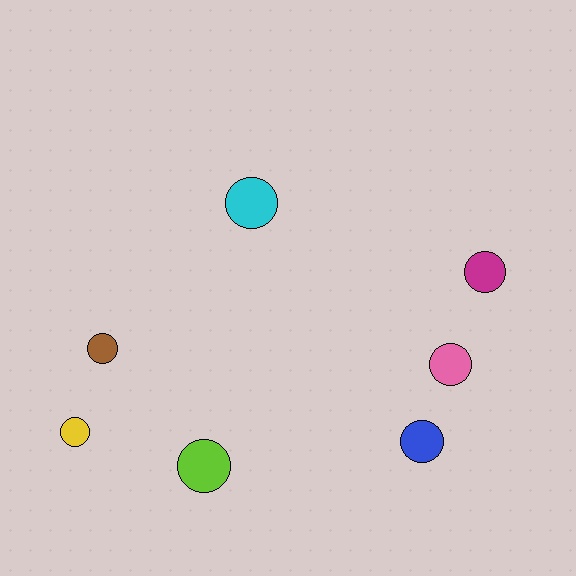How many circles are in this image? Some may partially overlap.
There are 7 circles.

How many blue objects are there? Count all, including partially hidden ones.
There is 1 blue object.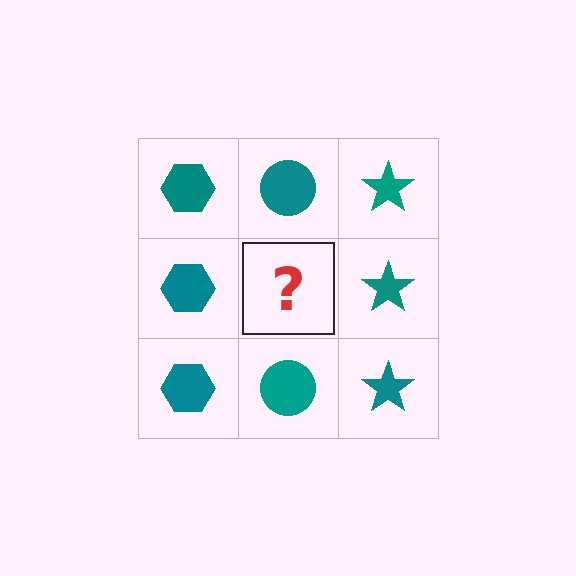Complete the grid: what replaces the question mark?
The question mark should be replaced with a teal circle.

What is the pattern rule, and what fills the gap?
The rule is that each column has a consistent shape. The gap should be filled with a teal circle.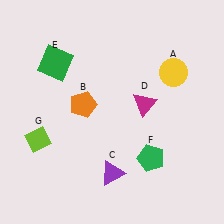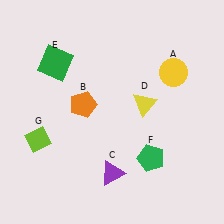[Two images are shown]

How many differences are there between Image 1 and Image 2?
There is 1 difference between the two images.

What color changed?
The triangle (D) changed from magenta in Image 1 to yellow in Image 2.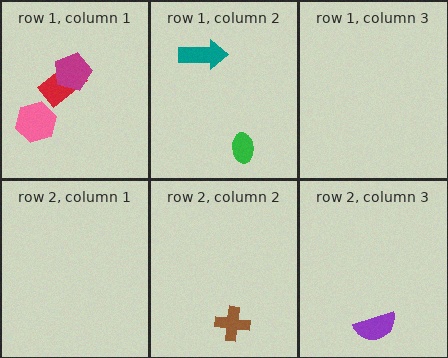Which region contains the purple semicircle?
The row 2, column 3 region.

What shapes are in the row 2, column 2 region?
The brown cross.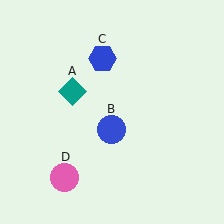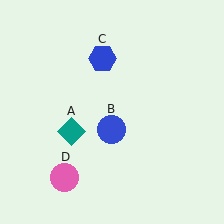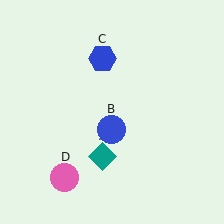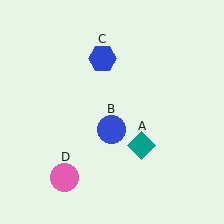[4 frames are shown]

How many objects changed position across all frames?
1 object changed position: teal diamond (object A).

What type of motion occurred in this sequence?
The teal diamond (object A) rotated counterclockwise around the center of the scene.